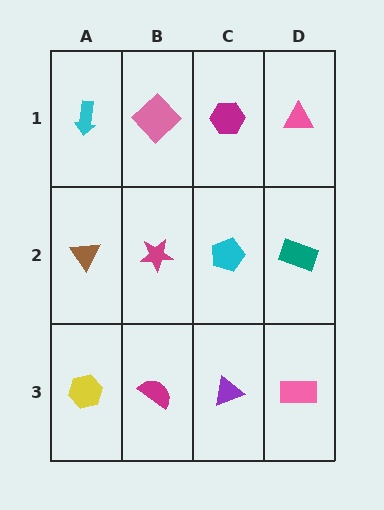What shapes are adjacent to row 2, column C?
A magenta hexagon (row 1, column C), a purple triangle (row 3, column C), a magenta star (row 2, column B), a teal rectangle (row 2, column D).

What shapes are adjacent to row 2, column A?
A cyan arrow (row 1, column A), a yellow hexagon (row 3, column A), a magenta star (row 2, column B).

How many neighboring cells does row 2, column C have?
4.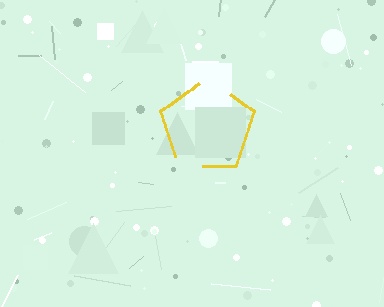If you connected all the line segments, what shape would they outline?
They would outline a pentagon.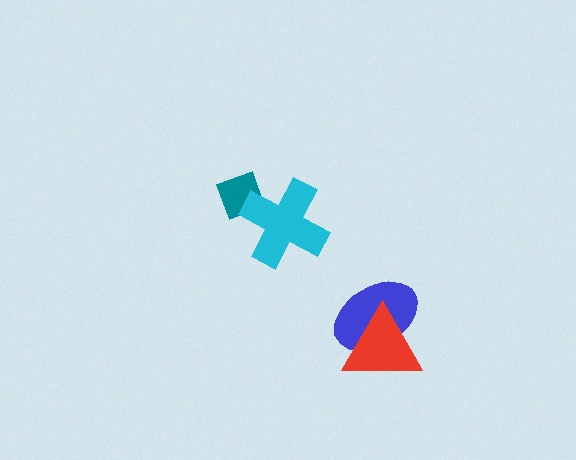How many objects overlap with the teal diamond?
1 object overlaps with the teal diamond.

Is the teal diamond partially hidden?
Yes, it is partially covered by another shape.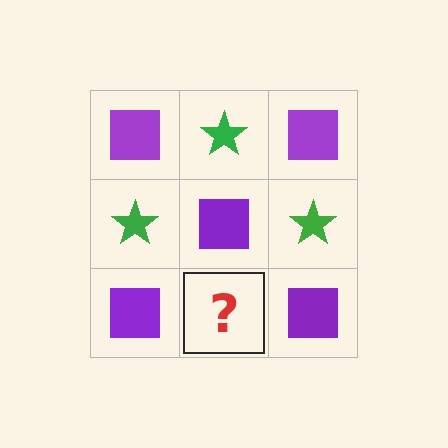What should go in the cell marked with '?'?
The missing cell should contain a green star.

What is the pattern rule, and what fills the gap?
The rule is that it alternates purple square and green star in a checkerboard pattern. The gap should be filled with a green star.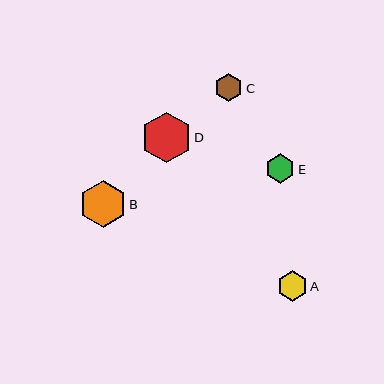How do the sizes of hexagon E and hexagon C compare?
Hexagon E and hexagon C are approximately the same size.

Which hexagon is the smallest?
Hexagon C is the smallest with a size of approximately 28 pixels.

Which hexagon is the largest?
Hexagon D is the largest with a size of approximately 50 pixels.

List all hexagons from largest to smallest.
From largest to smallest: D, B, A, E, C.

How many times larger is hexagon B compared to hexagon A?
Hexagon B is approximately 1.6 times the size of hexagon A.